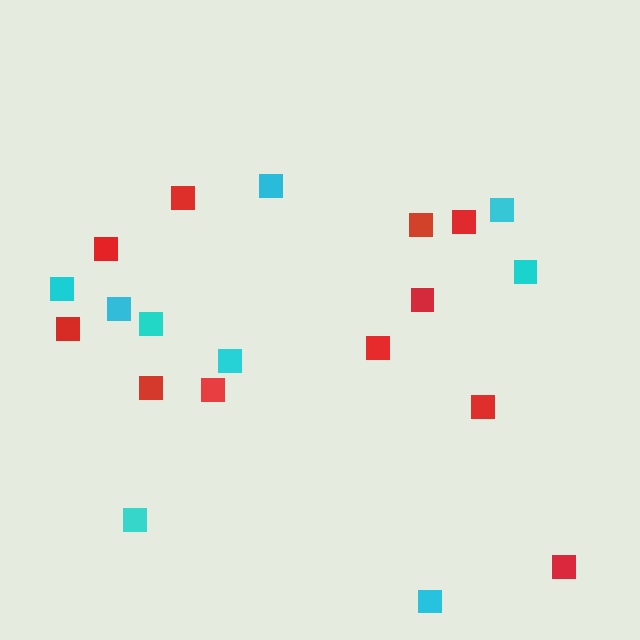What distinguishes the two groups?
There are 2 groups: one group of red squares (11) and one group of cyan squares (9).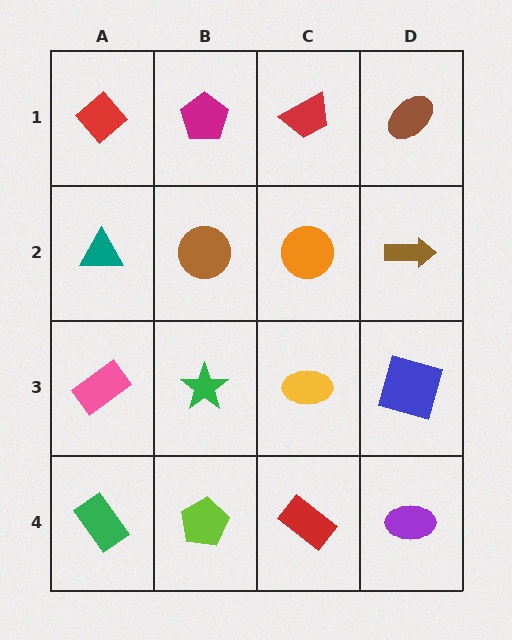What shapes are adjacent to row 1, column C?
An orange circle (row 2, column C), a magenta pentagon (row 1, column B), a brown ellipse (row 1, column D).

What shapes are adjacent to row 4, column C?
A yellow ellipse (row 3, column C), a lime pentagon (row 4, column B), a purple ellipse (row 4, column D).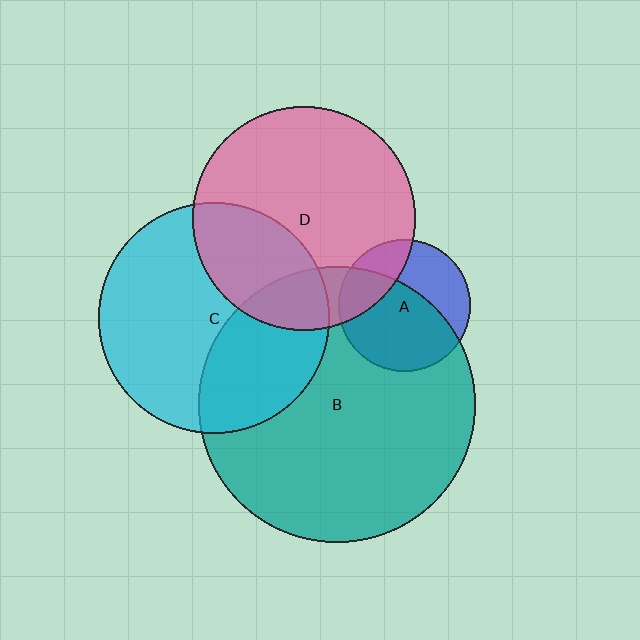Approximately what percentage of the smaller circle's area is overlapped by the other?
Approximately 15%.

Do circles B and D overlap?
Yes.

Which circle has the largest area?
Circle B (teal).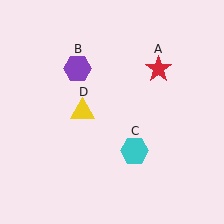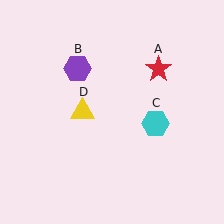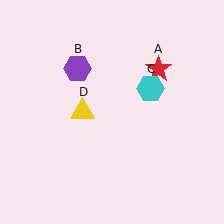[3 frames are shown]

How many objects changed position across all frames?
1 object changed position: cyan hexagon (object C).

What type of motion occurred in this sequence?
The cyan hexagon (object C) rotated counterclockwise around the center of the scene.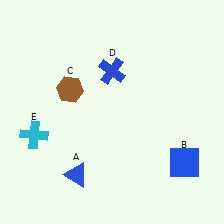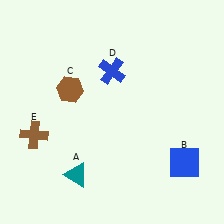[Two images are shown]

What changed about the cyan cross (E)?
In Image 1, E is cyan. In Image 2, it changed to brown.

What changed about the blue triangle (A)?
In Image 1, A is blue. In Image 2, it changed to teal.